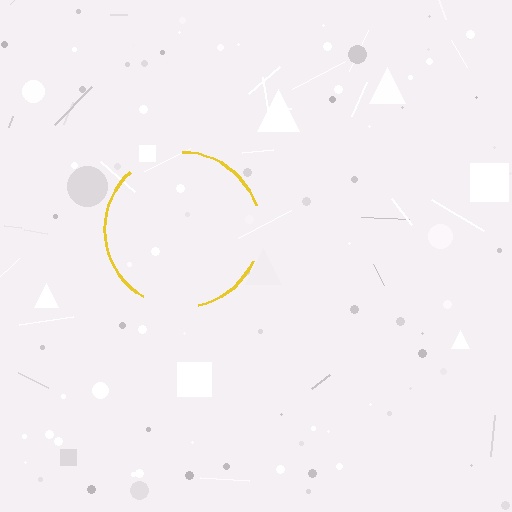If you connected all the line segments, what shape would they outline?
They would outline a circle.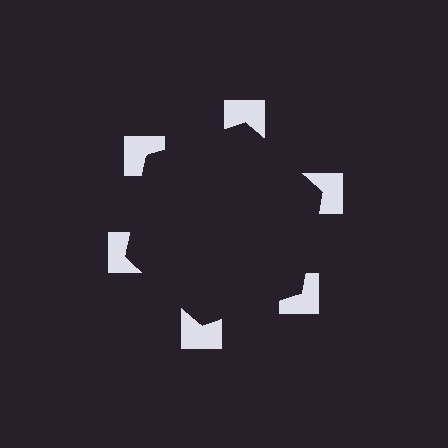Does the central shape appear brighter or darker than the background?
It typically appears slightly darker than the background, even though no actual brightness change is drawn.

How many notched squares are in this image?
There are 6 — one at each vertex of the illusory hexagon.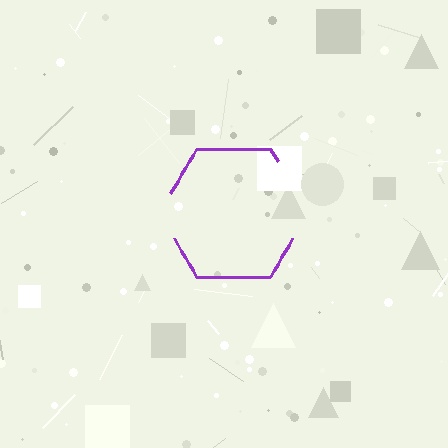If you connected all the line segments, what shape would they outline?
They would outline a hexagon.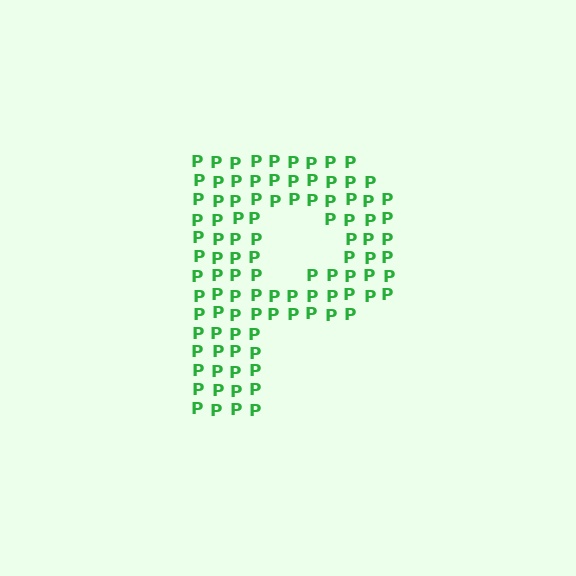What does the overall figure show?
The overall figure shows the letter P.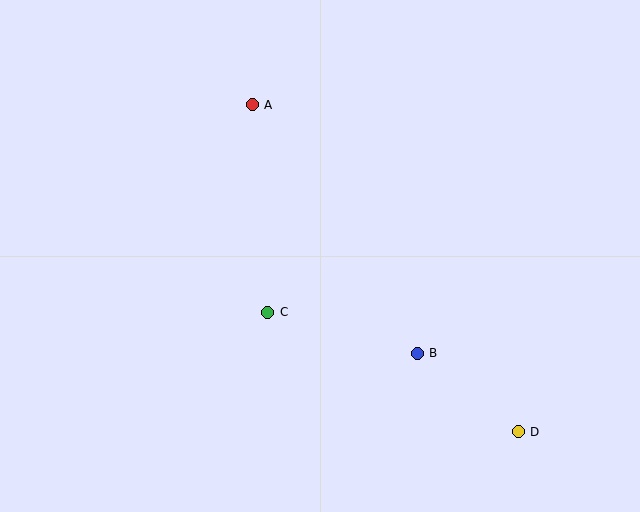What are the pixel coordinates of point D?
Point D is at (518, 432).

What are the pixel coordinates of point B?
Point B is at (417, 353).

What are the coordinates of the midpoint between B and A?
The midpoint between B and A is at (335, 229).